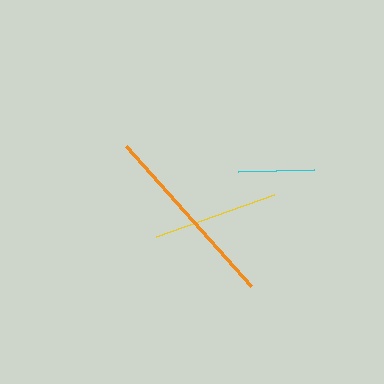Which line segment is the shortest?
The cyan line is the shortest at approximately 76 pixels.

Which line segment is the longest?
The orange line is the longest at approximately 187 pixels.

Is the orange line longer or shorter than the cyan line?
The orange line is longer than the cyan line.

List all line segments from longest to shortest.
From longest to shortest: orange, yellow, cyan.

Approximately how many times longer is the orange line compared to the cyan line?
The orange line is approximately 2.5 times the length of the cyan line.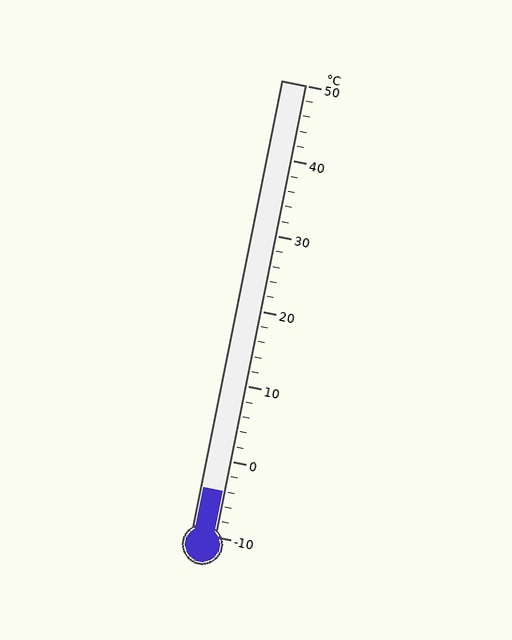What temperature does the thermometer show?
The thermometer shows approximately -4°C.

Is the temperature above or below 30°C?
The temperature is below 30°C.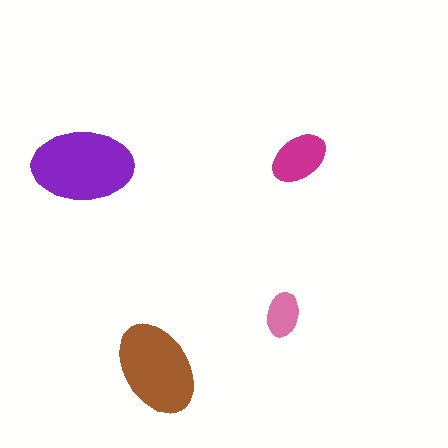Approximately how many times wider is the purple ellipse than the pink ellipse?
About 2.5 times wider.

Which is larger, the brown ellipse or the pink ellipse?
The brown one.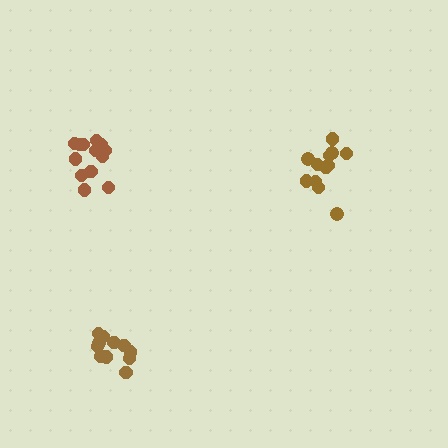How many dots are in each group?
Group 1: 12 dots, Group 2: 11 dots, Group 3: 13 dots (36 total).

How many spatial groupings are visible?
There are 3 spatial groupings.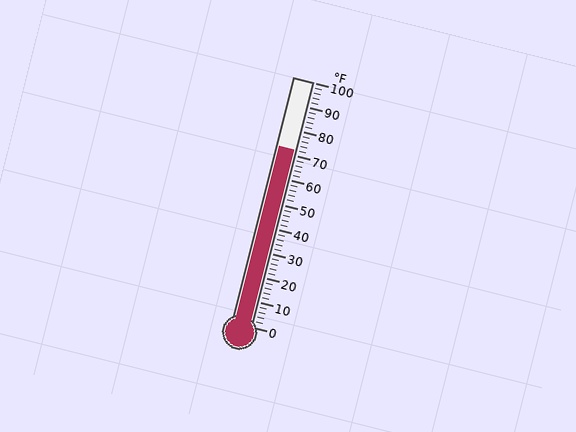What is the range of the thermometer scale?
The thermometer scale ranges from 0°F to 100°F.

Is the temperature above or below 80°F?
The temperature is below 80°F.